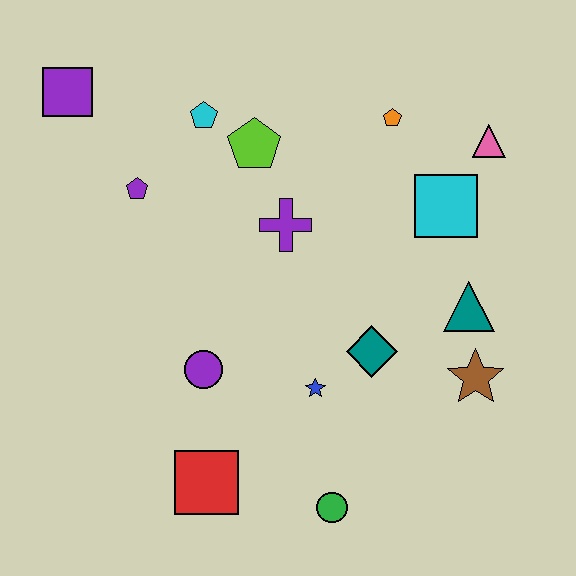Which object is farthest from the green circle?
The purple square is farthest from the green circle.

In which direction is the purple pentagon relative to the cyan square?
The purple pentagon is to the left of the cyan square.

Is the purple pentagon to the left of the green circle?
Yes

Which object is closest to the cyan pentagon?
The lime pentagon is closest to the cyan pentagon.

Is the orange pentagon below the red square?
No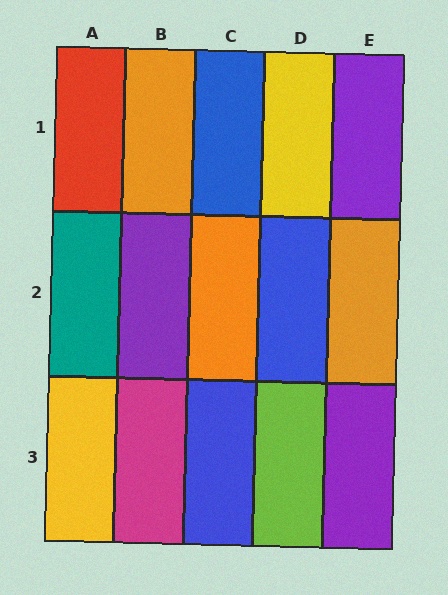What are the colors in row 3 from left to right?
Yellow, magenta, blue, lime, purple.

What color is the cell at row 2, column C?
Orange.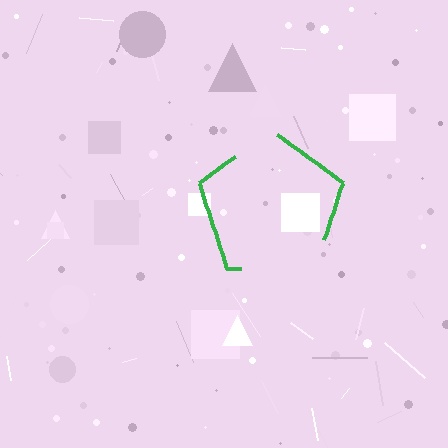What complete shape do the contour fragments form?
The contour fragments form a pentagon.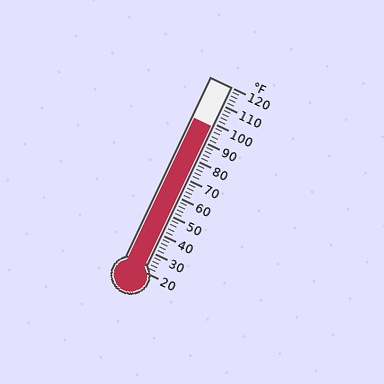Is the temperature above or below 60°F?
The temperature is above 60°F.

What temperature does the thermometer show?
The thermometer shows approximately 98°F.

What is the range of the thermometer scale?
The thermometer scale ranges from 20°F to 120°F.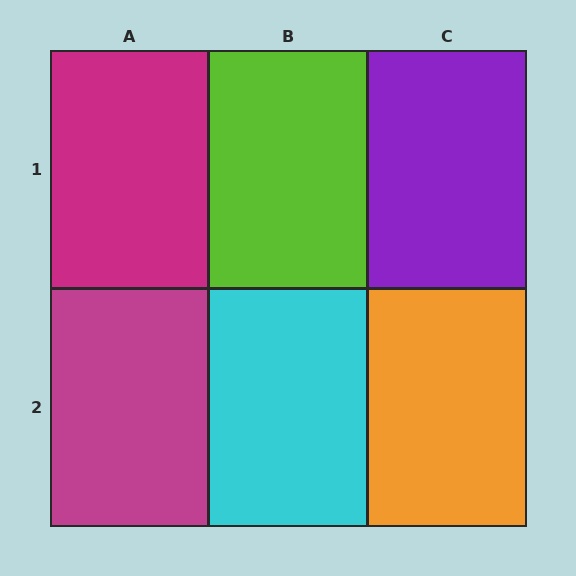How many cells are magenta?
2 cells are magenta.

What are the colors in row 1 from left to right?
Magenta, lime, purple.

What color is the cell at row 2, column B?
Cyan.